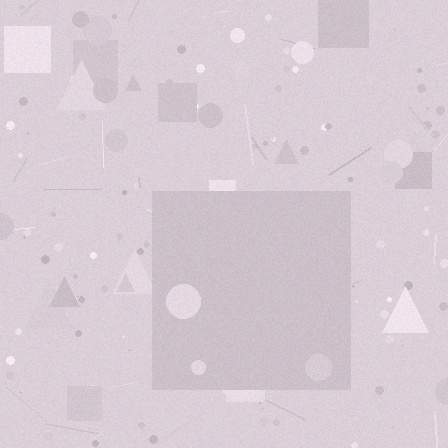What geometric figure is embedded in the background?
A square is embedded in the background.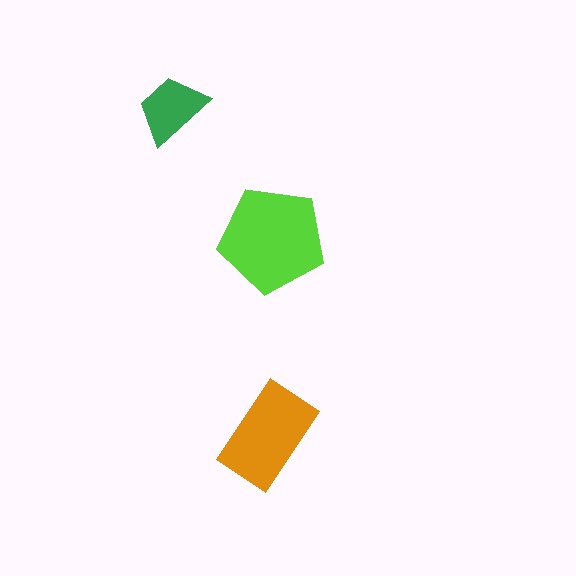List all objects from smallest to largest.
The green trapezoid, the orange rectangle, the lime pentagon.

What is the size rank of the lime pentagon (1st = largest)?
1st.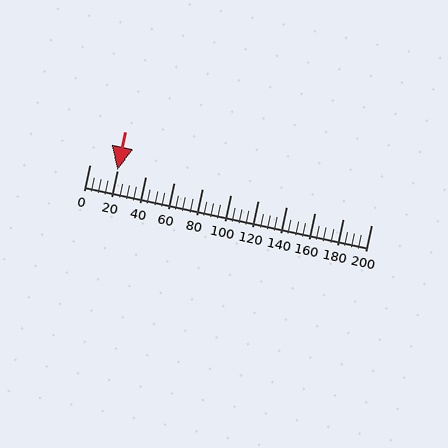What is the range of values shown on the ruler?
The ruler shows values from 0 to 200.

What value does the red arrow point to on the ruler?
The red arrow points to approximately 20.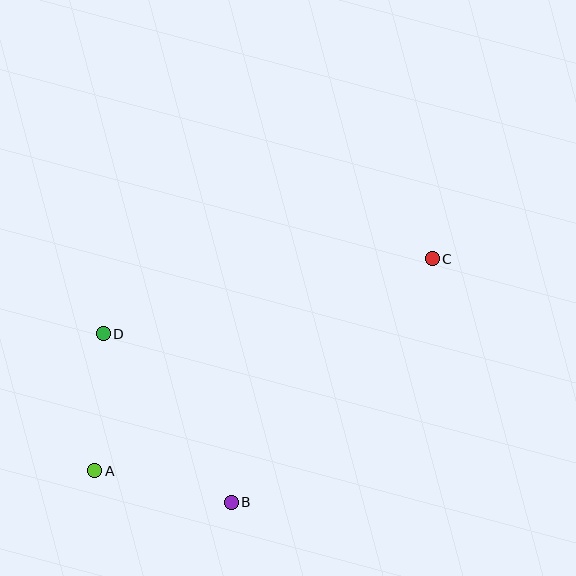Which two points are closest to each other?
Points A and D are closest to each other.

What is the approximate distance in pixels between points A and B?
The distance between A and B is approximately 140 pixels.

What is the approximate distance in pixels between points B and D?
The distance between B and D is approximately 212 pixels.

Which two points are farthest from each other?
Points A and C are farthest from each other.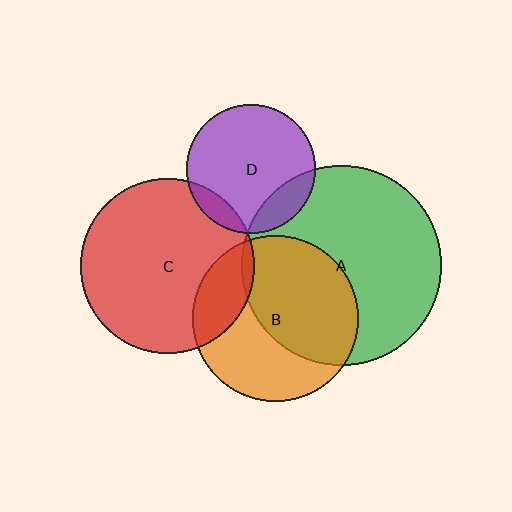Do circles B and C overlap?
Yes.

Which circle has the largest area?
Circle A (green).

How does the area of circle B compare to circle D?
Approximately 1.6 times.